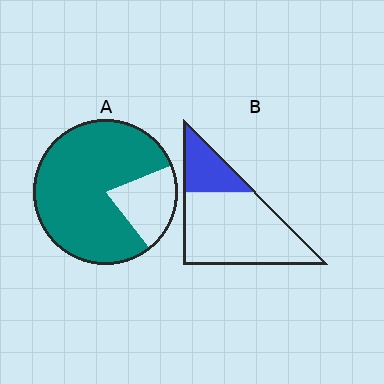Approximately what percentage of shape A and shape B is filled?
A is approximately 80% and B is approximately 25%.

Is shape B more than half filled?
No.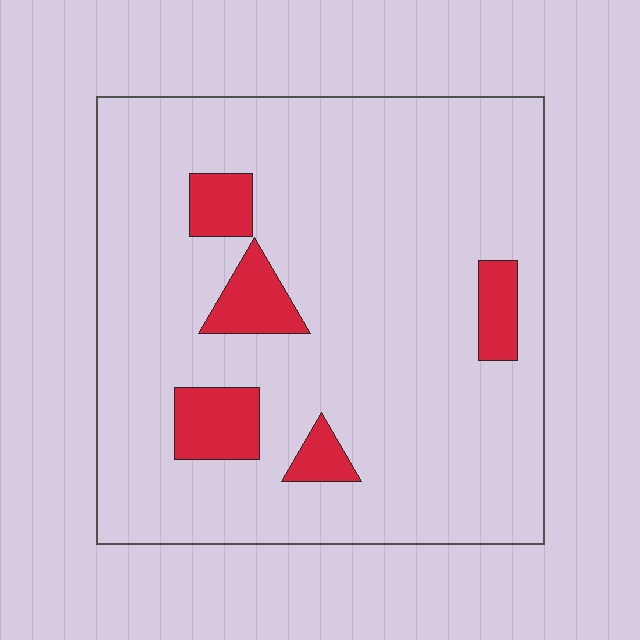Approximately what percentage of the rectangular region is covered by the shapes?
Approximately 10%.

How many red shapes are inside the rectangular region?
5.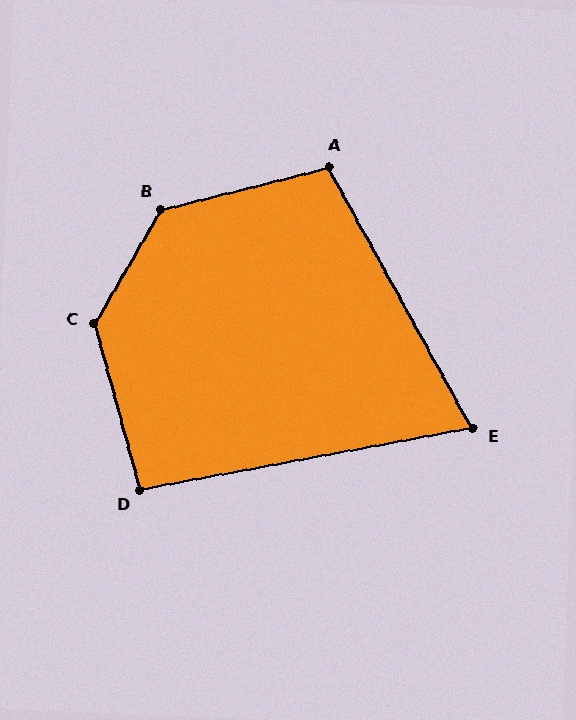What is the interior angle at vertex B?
Approximately 134 degrees (obtuse).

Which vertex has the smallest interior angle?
E, at approximately 72 degrees.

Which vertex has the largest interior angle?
C, at approximately 134 degrees.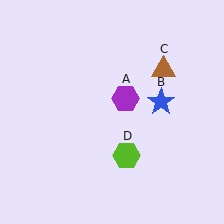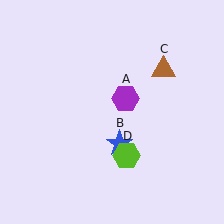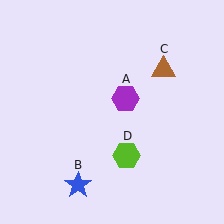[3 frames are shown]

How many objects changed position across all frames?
1 object changed position: blue star (object B).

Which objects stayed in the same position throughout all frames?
Purple hexagon (object A) and brown triangle (object C) and lime hexagon (object D) remained stationary.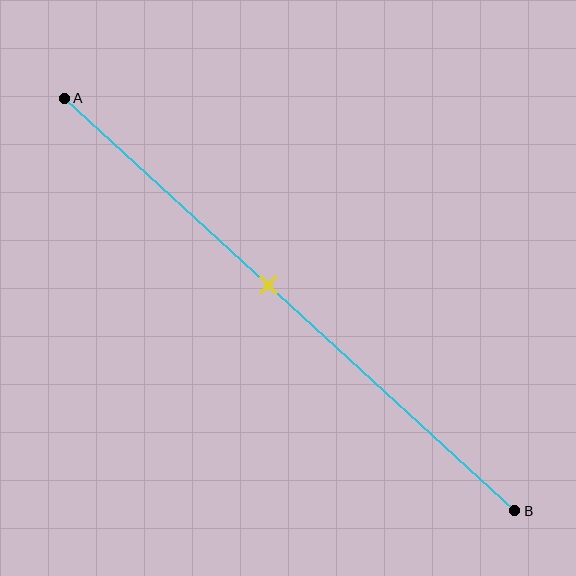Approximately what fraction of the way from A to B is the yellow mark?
The yellow mark is approximately 45% of the way from A to B.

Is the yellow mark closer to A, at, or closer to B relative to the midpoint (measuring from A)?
The yellow mark is closer to point A than the midpoint of segment AB.